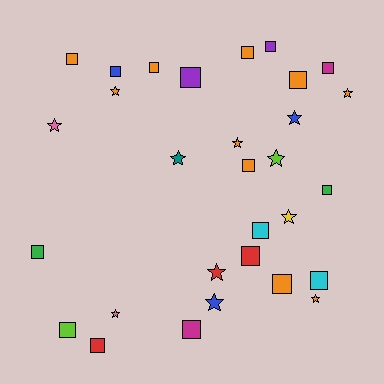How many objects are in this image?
There are 30 objects.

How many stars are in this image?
There are 12 stars.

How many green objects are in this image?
There are 2 green objects.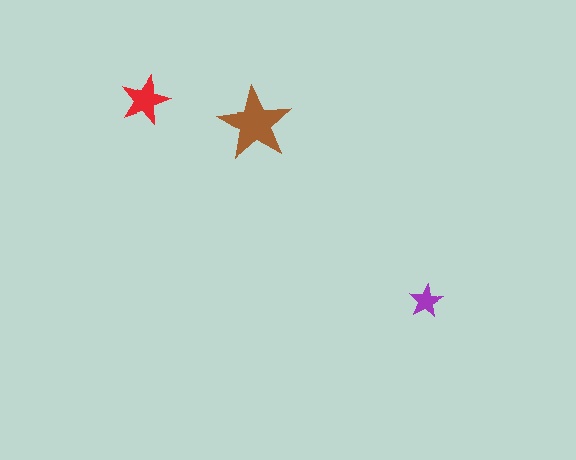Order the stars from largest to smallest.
the brown one, the red one, the purple one.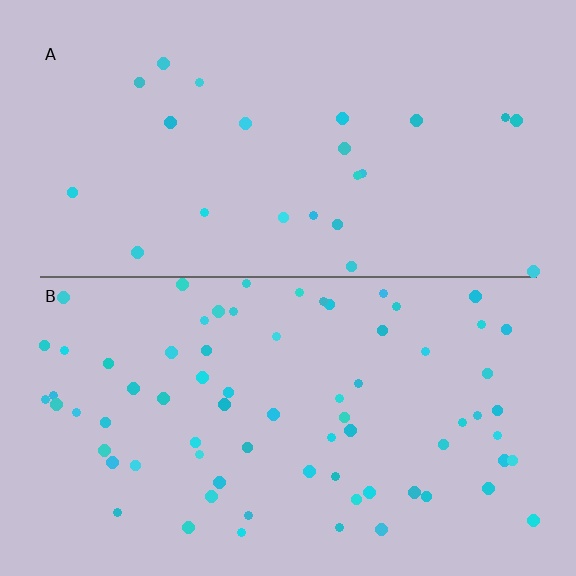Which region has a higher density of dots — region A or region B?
B (the bottom).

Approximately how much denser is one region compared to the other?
Approximately 3.1× — region B over region A.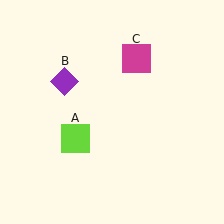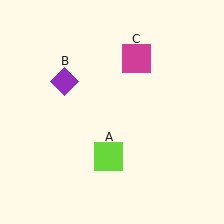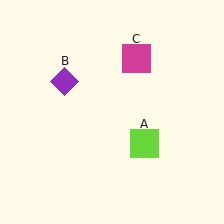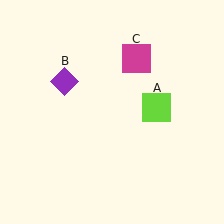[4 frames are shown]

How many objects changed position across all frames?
1 object changed position: lime square (object A).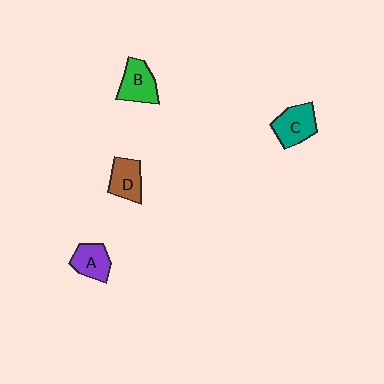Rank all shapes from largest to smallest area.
From largest to smallest: C (teal), B (green), D (brown), A (purple).